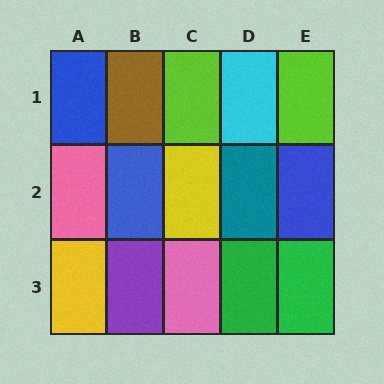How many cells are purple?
1 cell is purple.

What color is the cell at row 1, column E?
Lime.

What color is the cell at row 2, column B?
Blue.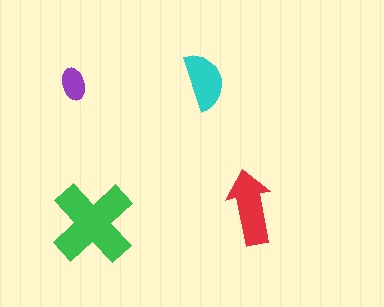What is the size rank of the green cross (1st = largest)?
1st.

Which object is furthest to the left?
The purple ellipse is leftmost.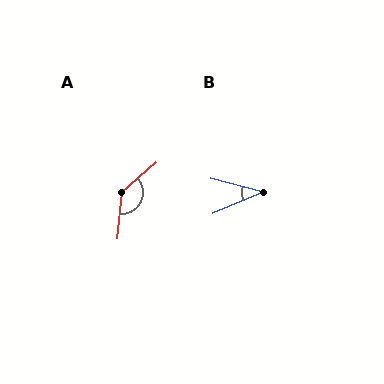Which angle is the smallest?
B, at approximately 38 degrees.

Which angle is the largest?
A, at approximately 136 degrees.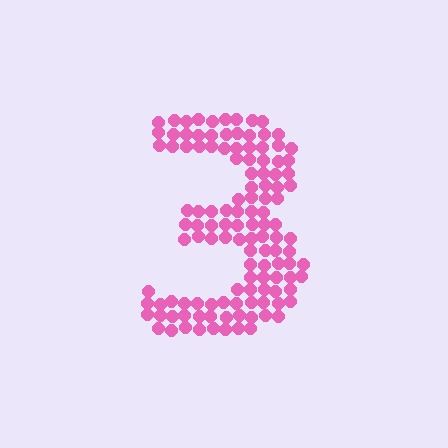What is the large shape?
The large shape is the digit 3.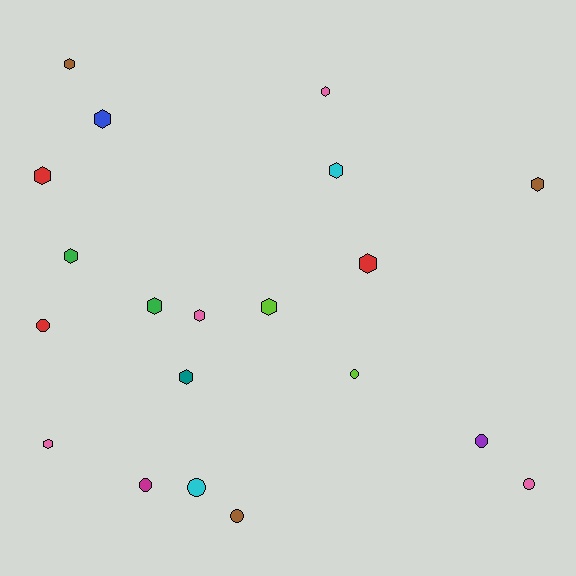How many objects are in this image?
There are 20 objects.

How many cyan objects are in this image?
There are 2 cyan objects.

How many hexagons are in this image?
There are 13 hexagons.